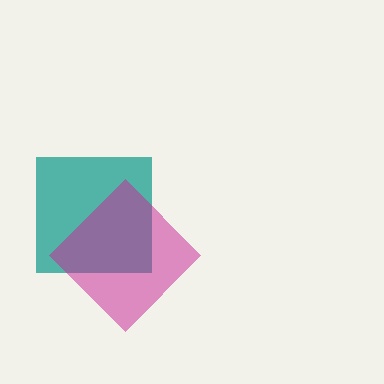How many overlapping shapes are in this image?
There are 2 overlapping shapes in the image.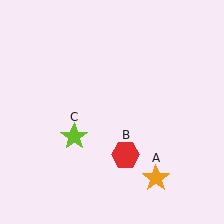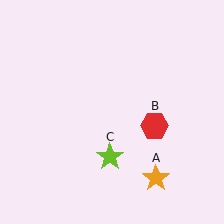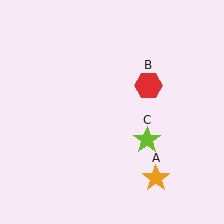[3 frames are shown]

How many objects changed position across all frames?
2 objects changed position: red hexagon (object B), lime star (object C).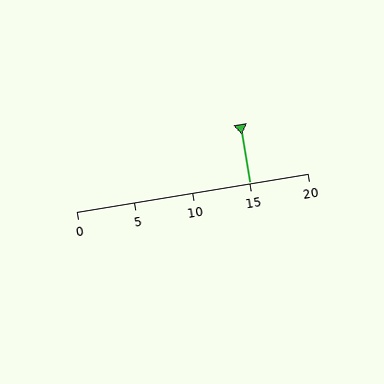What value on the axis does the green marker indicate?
The marker indicates approximately 15.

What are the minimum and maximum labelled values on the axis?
The axis runs from 0 to 20.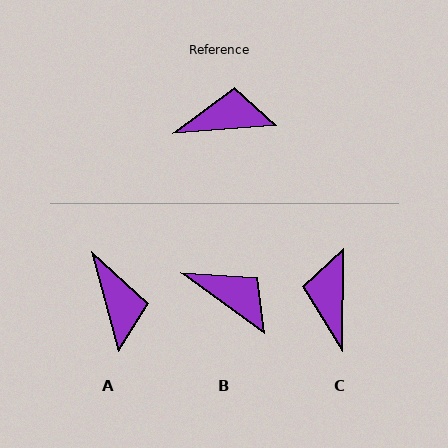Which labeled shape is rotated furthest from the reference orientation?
C, about 85 degrees away.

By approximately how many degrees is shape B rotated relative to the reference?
Approximately 40 degrees clockwise.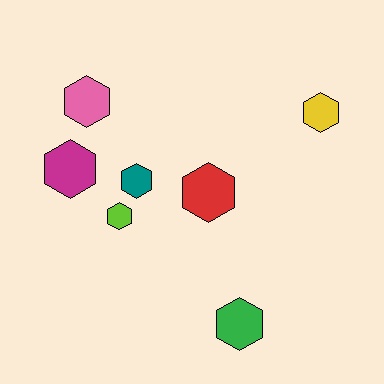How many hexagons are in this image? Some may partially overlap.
There are 7 hexagons.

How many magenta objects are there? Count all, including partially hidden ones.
There is 1 magenta object.